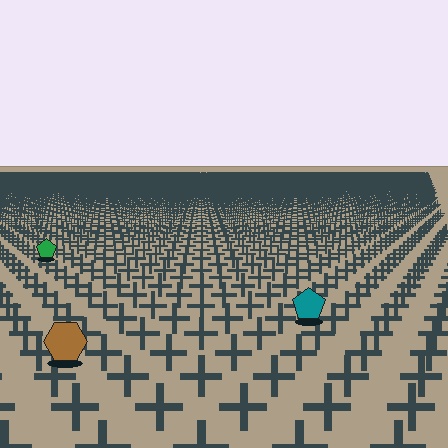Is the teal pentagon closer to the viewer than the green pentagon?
Yes. The teal pentagon is closer — you can tell from the texture gradient: the ground texture is coarser near it.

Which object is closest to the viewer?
The brown hexagon is closest. The texture marks near it are larger and more spread out.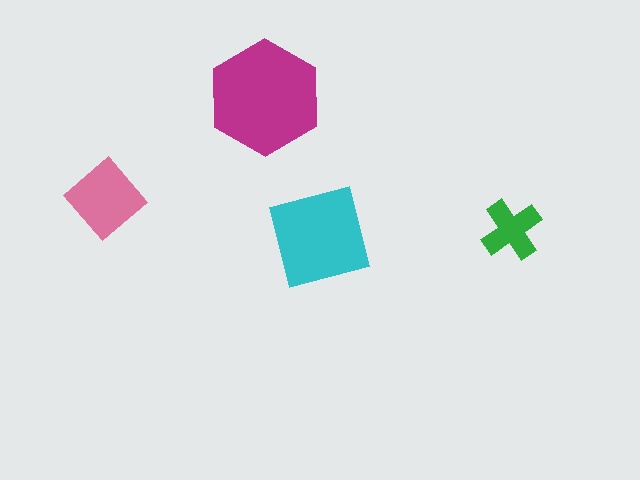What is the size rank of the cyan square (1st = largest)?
2nd.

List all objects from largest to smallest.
The magenta hexagon, the cyan square, the pink diamond, the green cross.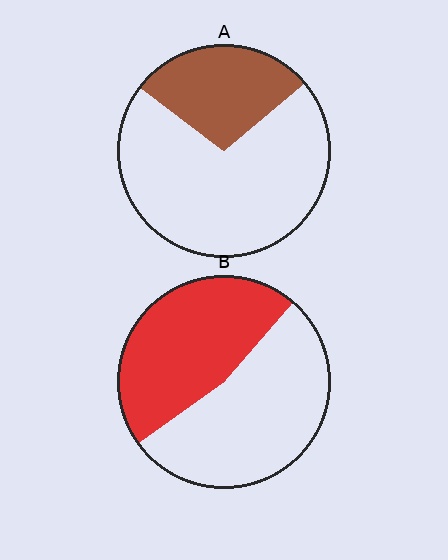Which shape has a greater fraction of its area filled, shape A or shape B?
Shape B.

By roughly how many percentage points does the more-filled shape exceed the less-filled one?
By roughly 20 percentage points (B over A).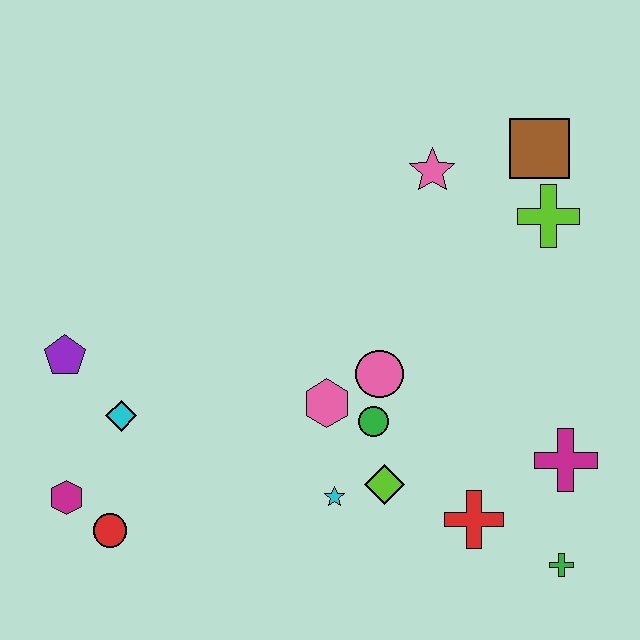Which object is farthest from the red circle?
The brown square is farthest from the red circle.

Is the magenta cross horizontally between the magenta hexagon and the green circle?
No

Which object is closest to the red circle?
The magenta hexagon is closest to the red circle.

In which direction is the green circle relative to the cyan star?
The green circle is above the cyan star.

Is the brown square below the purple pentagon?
No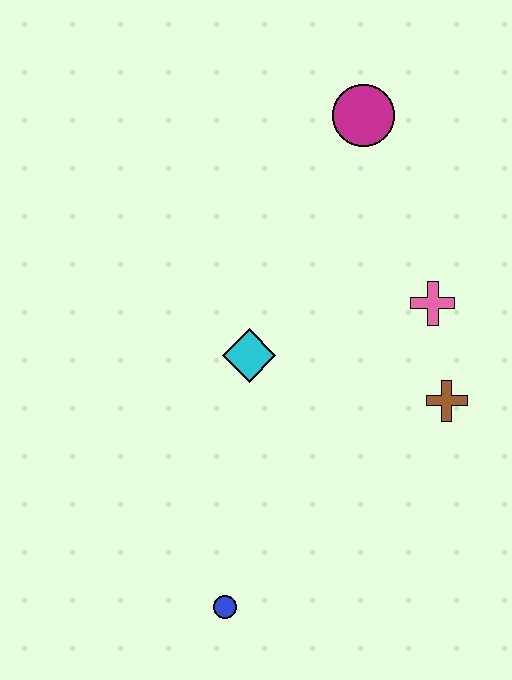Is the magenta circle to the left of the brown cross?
Yes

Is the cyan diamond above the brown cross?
Yes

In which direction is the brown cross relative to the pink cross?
The brown cross is below the pink cross.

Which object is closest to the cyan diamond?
The pink cross is closest to the cyan diamond.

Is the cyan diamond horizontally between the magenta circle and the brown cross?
No